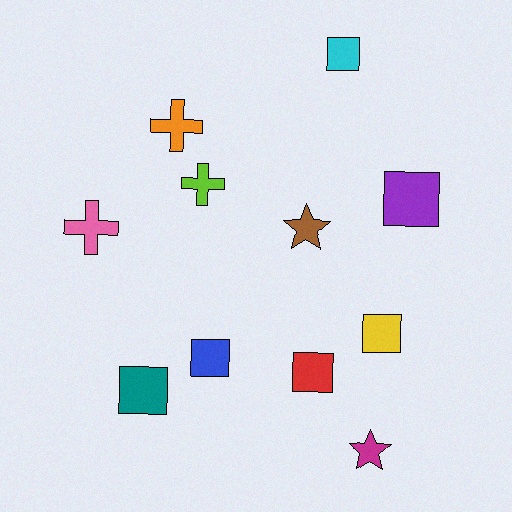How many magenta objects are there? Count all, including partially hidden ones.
There is 1 magenta object.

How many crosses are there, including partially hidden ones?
There are 3 crosses.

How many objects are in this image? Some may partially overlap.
There are 11 objects.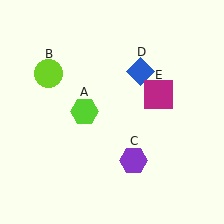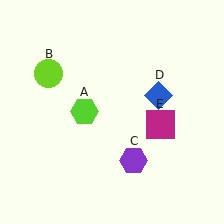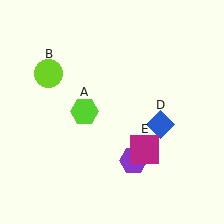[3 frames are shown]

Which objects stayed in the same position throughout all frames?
Lime hexagon (object A) and lime circle (object B) and purple hexagon (object C) remained stationary.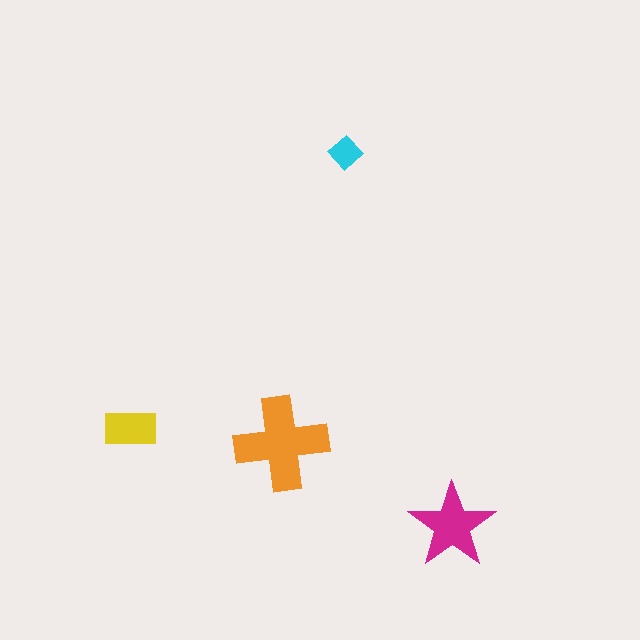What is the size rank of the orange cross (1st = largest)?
1st.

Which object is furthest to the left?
The yellow rectangle is leftmost.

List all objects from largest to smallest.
The orange cross, the magenta star, the yellow rectangle, the cyan diamond.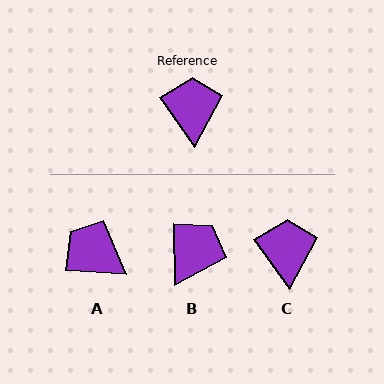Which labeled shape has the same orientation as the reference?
C.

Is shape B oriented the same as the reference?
No, it is off by about 34 degrees.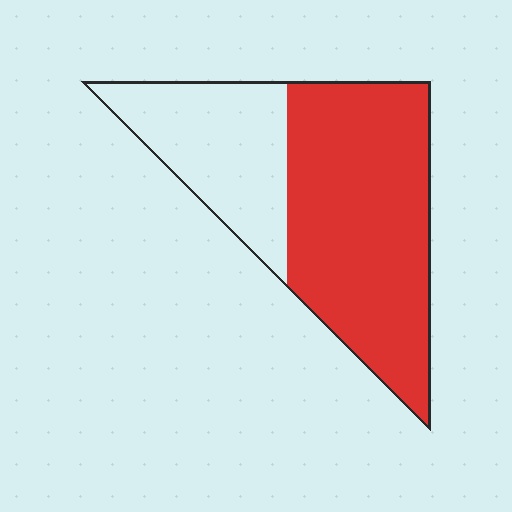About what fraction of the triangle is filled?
About two thirds (2/3).